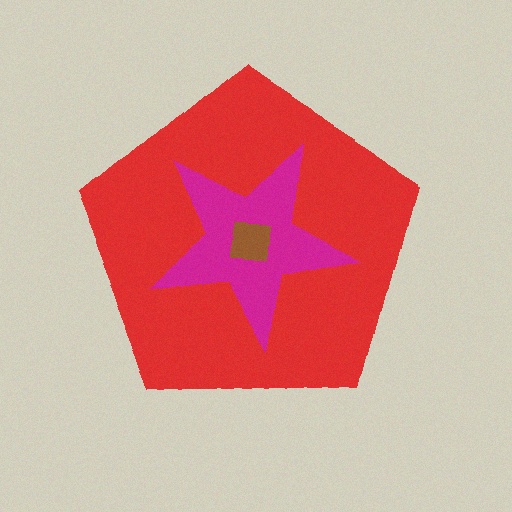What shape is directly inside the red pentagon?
The magenta star.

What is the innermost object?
The brown square.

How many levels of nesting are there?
3.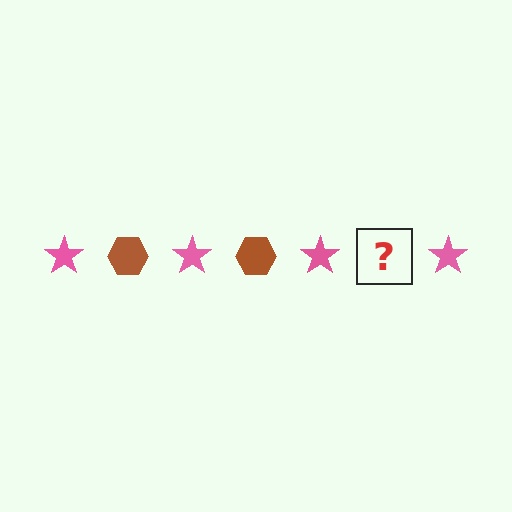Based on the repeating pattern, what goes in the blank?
The blank should be a brown hexagon.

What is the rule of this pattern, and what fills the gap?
The rule is that the pattern alternates between pink star and brown hexagon. The gap should be filled with a brown hexagon.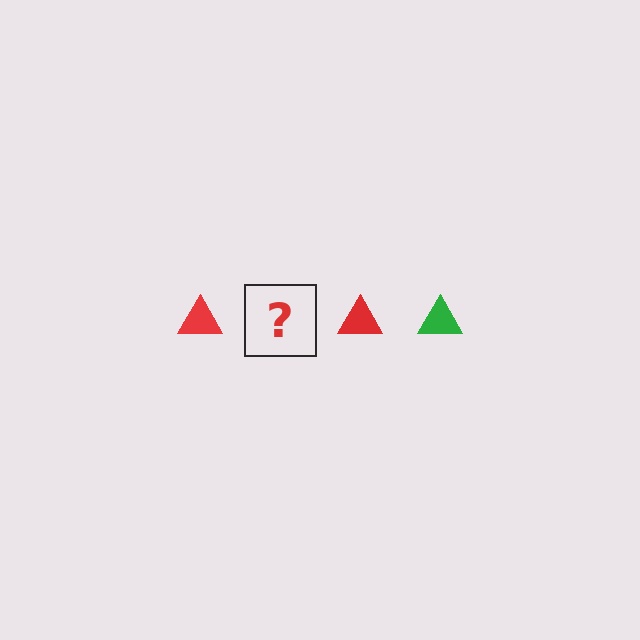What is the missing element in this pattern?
The missing element is a green triangle.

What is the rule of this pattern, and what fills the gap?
The rule is that the pattern cycles through red, green triangles. The gap should be filled with a green triangle.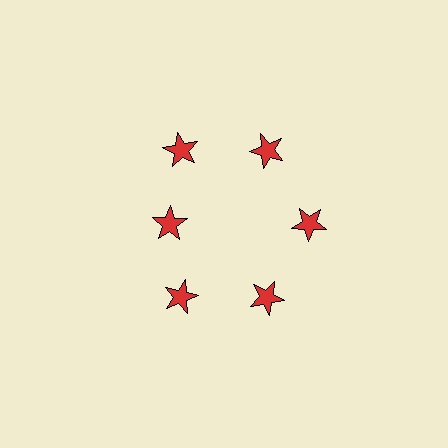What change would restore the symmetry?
The symmetry would be restored by moving it outward, back onto the ring so that all 6 stars sit at equal angles and equal distance from the center.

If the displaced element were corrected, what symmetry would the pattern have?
It would have 6-fold rotational symmetry — the pattern would map onto itself every 60 degrees.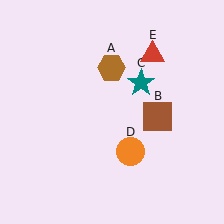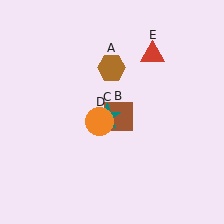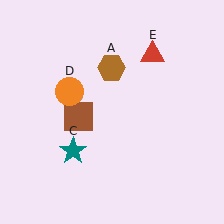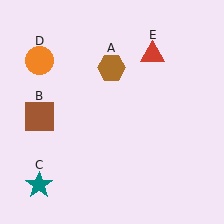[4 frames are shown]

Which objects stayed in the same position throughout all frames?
Brown hexagon (object A) and red triangle (object E) remained stationary.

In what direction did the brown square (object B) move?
The brown square (object B) moved left.